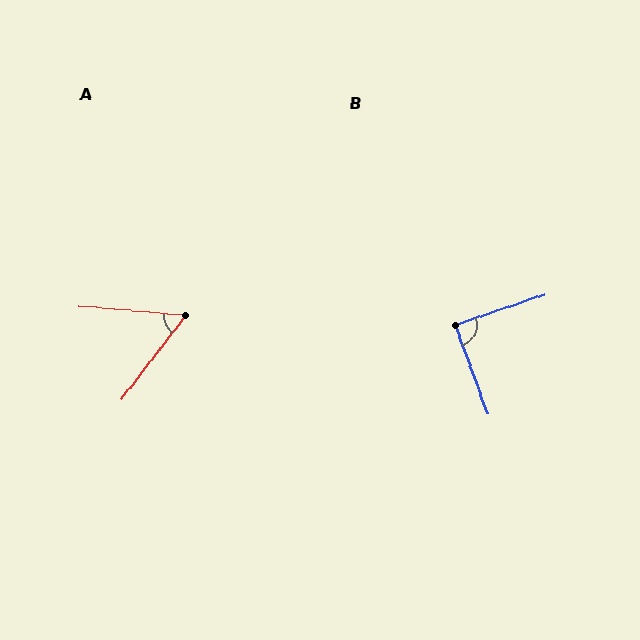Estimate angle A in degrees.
Approximately 57 degrees.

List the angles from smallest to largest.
A (57°), B (89°).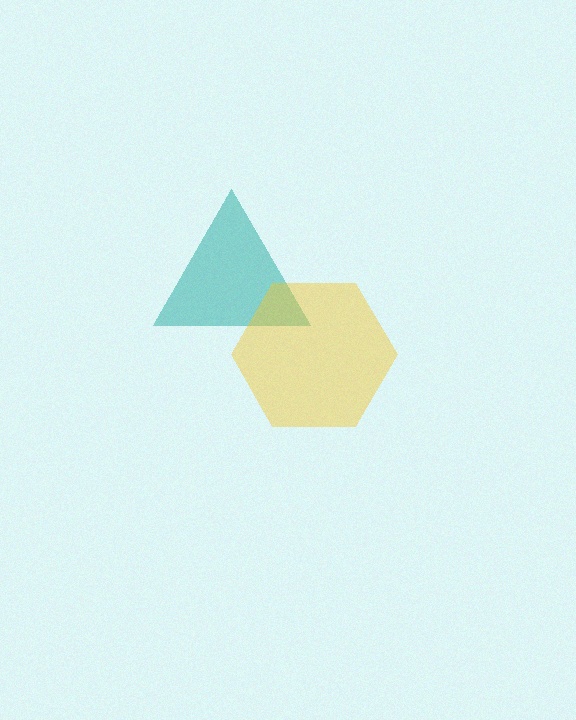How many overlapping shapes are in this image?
There are 2 overlapping shapes in the image.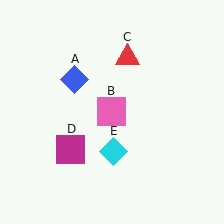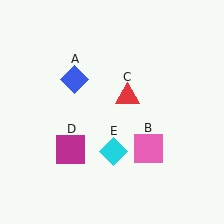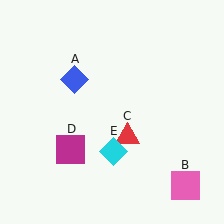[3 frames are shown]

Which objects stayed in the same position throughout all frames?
Blue diamond (object A) and magenta square (object D) and cyan diamond (object E) remained stationary.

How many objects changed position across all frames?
2 objects changed position: pink square (object B), red triangle (object C).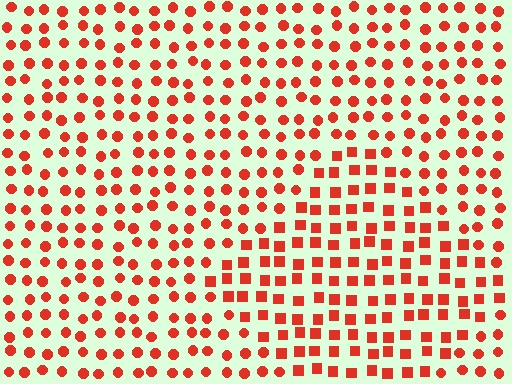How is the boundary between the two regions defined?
The boundary is defined by a change in element shape: squares inside vs. circles outside. All elements share the same color and spacing.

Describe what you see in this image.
The image is filled with small red elements arranged in a uniform grid. A diamond-shaped region contains squares, while the surrounding area contains circles. The boundary is defined purely by the change in element shape.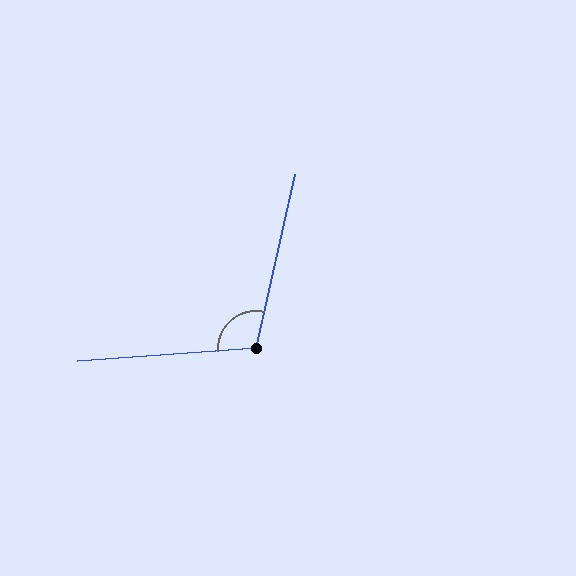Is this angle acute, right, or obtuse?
It is obtuse.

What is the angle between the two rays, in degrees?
Approximately 107 degrees.